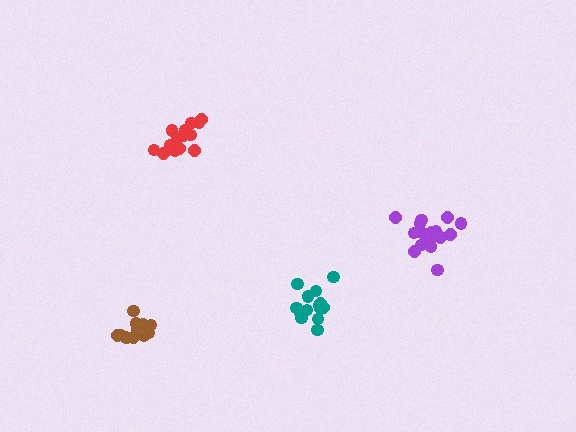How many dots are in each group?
Group 1: 15 dots, Group 2: 17 dots, Group 3: 14 dots, Group 4: 13 dots (59 total).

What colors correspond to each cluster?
The clusters are colored: red, purple, teal, brown.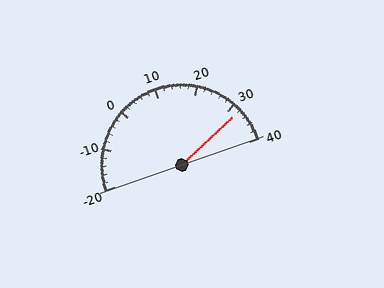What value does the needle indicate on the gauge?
The needle indicates approximately 32.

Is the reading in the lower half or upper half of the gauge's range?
The reading is in the upper half of the range (-20 to 40).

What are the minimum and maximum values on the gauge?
The gauge ranges from -20 to 40.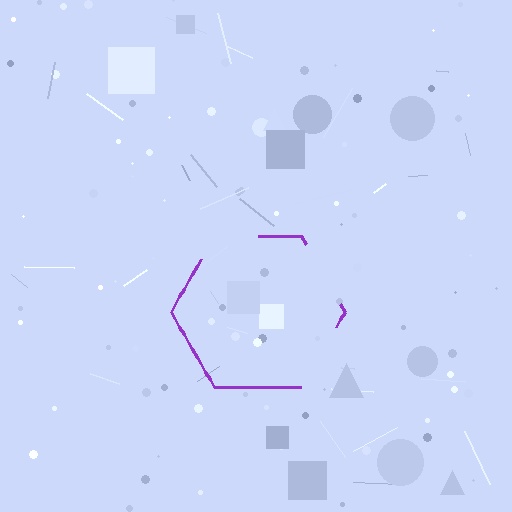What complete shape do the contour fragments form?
The contour fragments form a hexagon.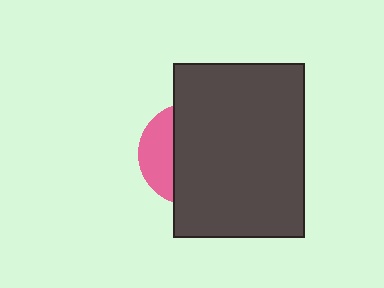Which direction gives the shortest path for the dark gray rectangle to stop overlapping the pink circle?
Moving right gives the shortest separation.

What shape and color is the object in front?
The object in front is a dark gray rectangle.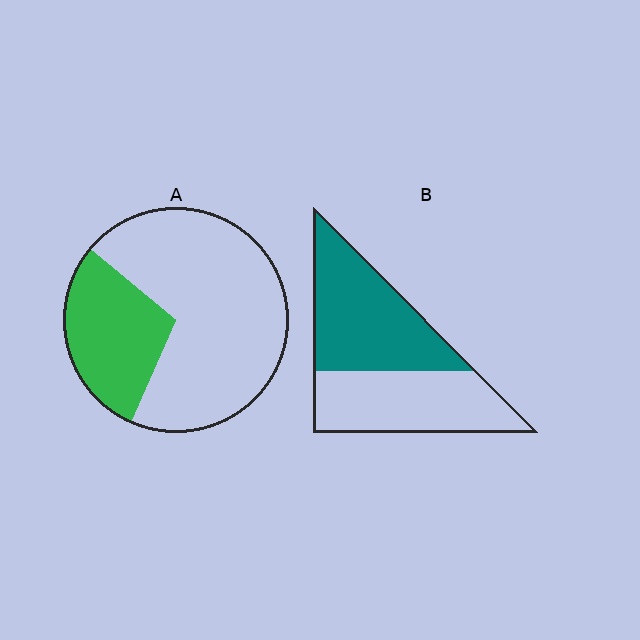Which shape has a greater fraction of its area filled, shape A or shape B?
Shape B.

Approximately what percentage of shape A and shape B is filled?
A is approximately 30% and B is approximately 55%.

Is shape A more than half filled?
No.